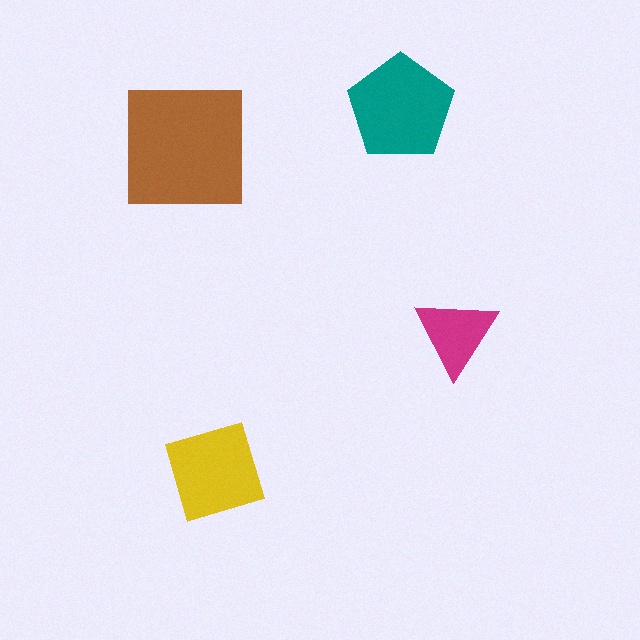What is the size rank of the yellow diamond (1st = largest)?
3rd.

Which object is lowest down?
The yellow diamond is bottommost.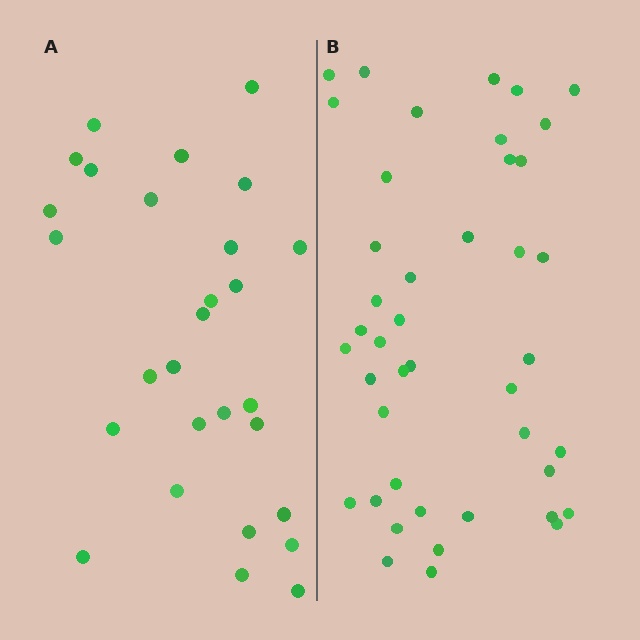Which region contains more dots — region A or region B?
Region B (the right region) has more dots.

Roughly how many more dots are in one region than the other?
Region B has approximately 15 more dots than region A.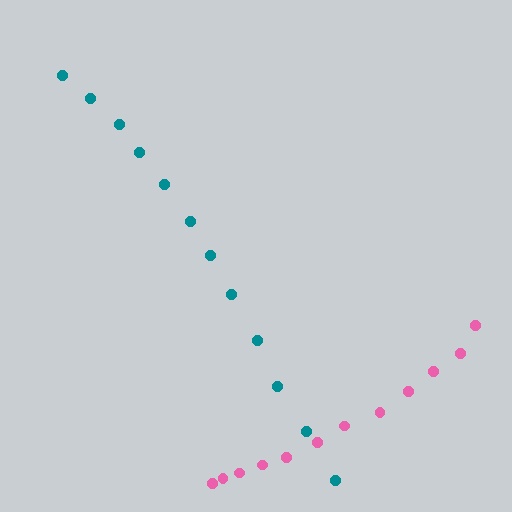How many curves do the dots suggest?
There are 2 distinct paths.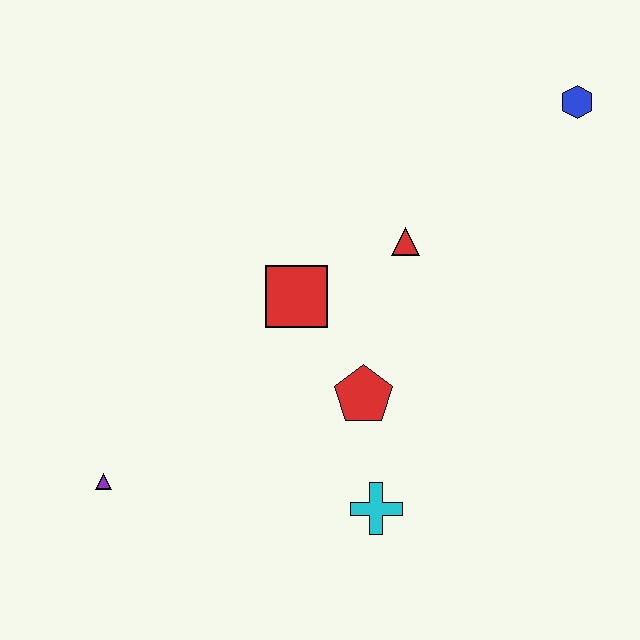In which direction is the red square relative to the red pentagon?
The red square is above the red pentagon.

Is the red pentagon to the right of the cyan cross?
No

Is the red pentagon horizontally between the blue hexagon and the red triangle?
No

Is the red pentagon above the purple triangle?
Yes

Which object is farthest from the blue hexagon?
The purple triangle is farthest from the blue hexagon.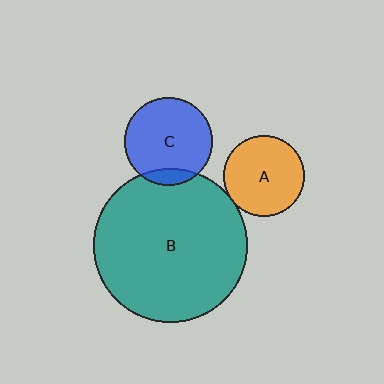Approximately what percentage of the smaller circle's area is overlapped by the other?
Approximately 5%.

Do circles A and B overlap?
Yes.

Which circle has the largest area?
Circle B (teal).